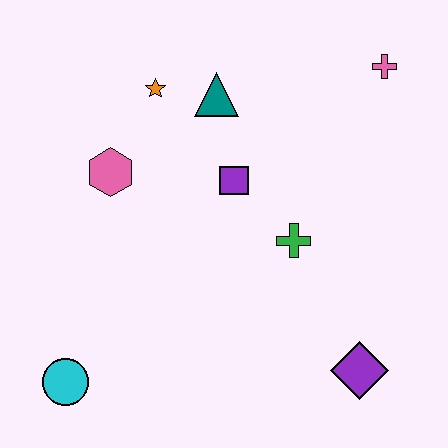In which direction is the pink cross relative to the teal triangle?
The pink cross is to the right of the teal triangle.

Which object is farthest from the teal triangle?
The cyan circle is farthest from the teal triangle.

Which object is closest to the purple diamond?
The green cross is closest to the purple diamond.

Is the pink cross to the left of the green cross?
No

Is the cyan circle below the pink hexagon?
Yes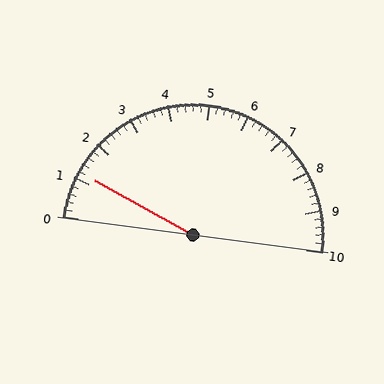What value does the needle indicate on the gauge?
The needle indicates approximately 1.2.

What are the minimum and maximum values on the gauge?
The gauge ranges from 0 to 10.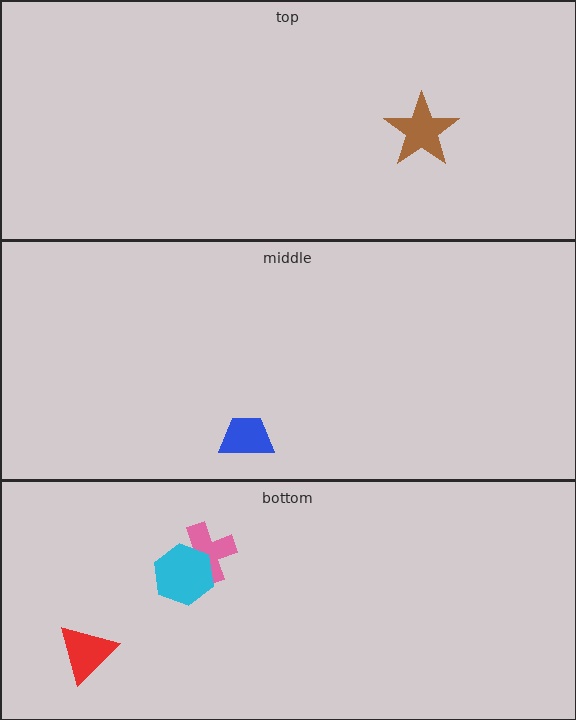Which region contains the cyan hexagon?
The bottom region.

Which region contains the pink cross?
The bottom region.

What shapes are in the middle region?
The blue trapezoid.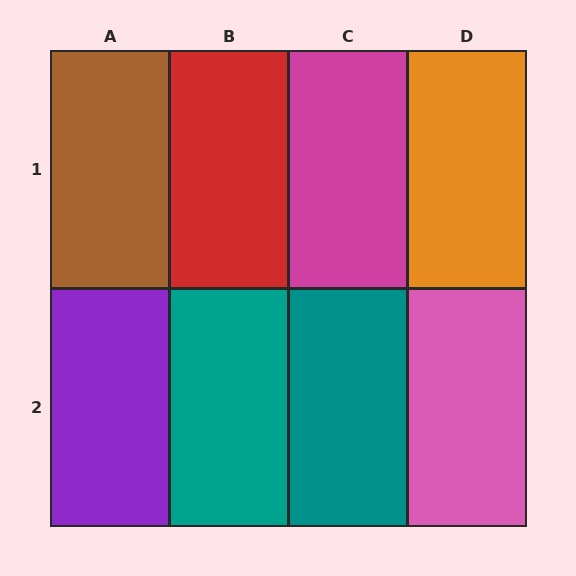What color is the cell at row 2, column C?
Teal.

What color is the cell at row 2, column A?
Purple.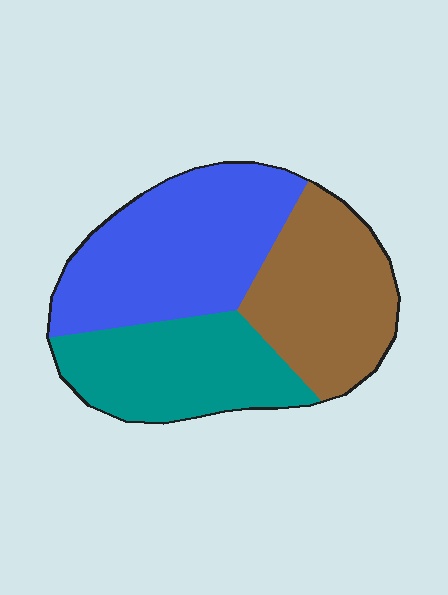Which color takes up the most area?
Blue, at roughly 40%.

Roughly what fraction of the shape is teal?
Teal covers around 30% of the shape.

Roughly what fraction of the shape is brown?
Brown covers roughly 30% of the shape.